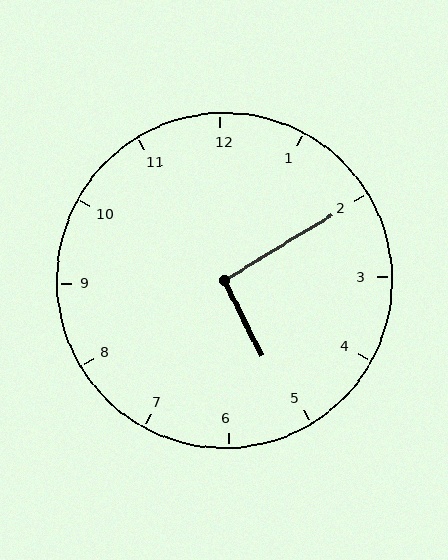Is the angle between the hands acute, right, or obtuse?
It is right.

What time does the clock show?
5:10.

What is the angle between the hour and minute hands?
Approximately 95 degrees.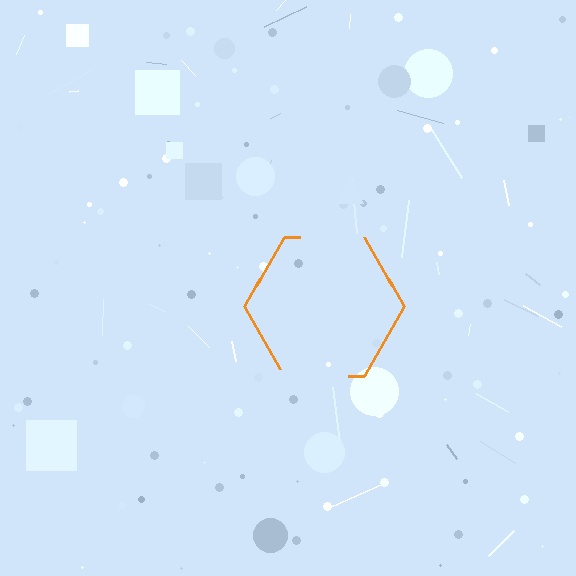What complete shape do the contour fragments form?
The contour fragments form a hexagon.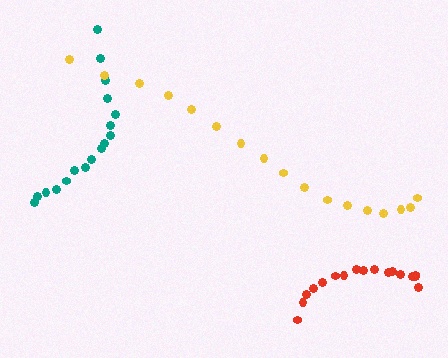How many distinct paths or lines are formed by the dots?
There are 3 distinct paths.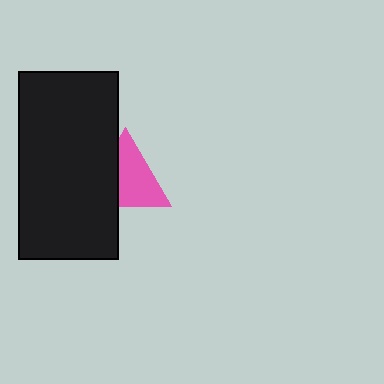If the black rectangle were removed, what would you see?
You would see the complete pink triangle.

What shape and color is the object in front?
The object in front is a black rectangle.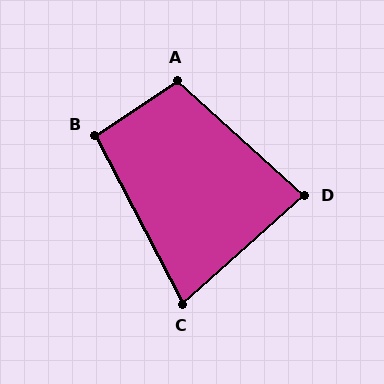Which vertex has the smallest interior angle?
C, at approximately 76 degrees.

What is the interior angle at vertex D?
Approximately 84 degrees (acute).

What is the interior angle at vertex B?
Approximately 96 degrees (obtuse).